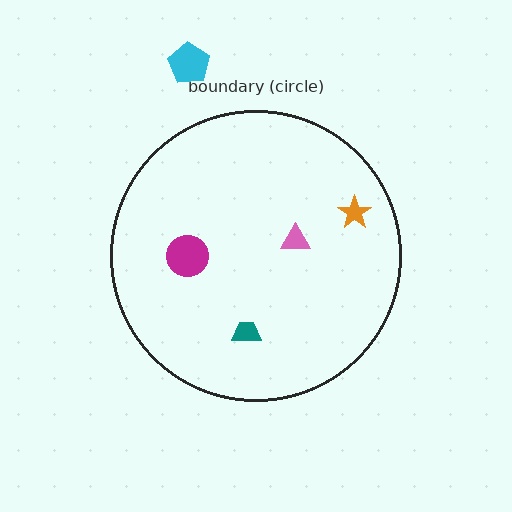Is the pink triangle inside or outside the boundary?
Inside.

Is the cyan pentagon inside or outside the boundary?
Outside.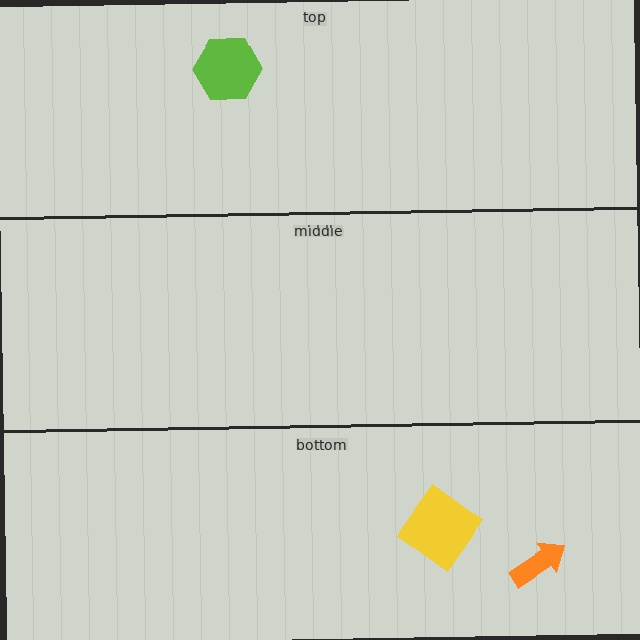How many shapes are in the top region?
1.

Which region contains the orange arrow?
The bottom region.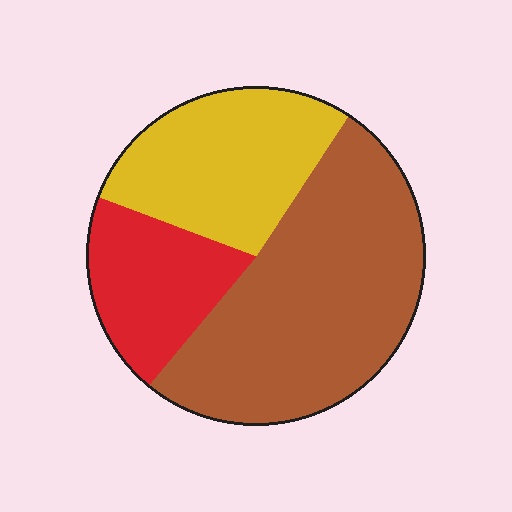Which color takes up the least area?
Red, at roughly 20%.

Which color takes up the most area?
Brown, at roughly 50%.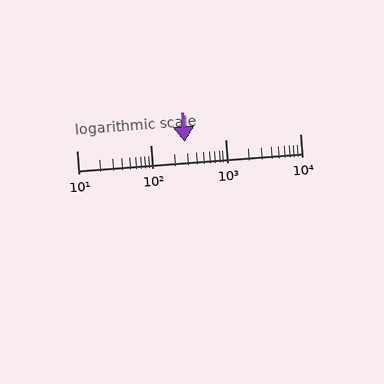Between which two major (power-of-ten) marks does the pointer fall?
The pointer is between 100 and 1000.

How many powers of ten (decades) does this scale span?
The scale spans 3 decades, from 10 to 10000.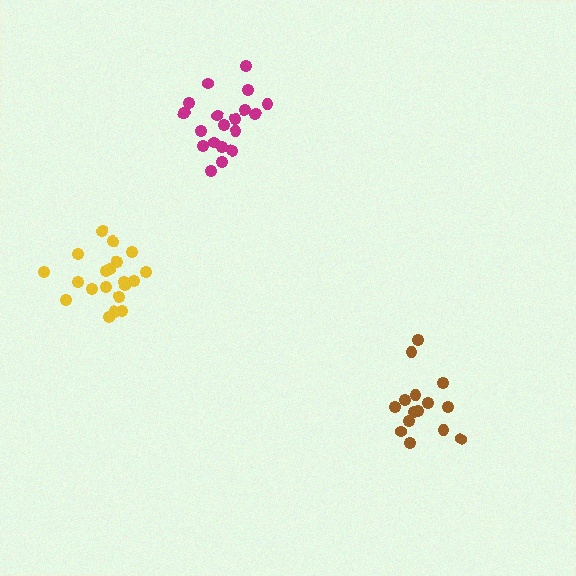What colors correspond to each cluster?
The clusters are colored: brown, magenta, yellow.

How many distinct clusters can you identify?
There are 3 distinct clusters.